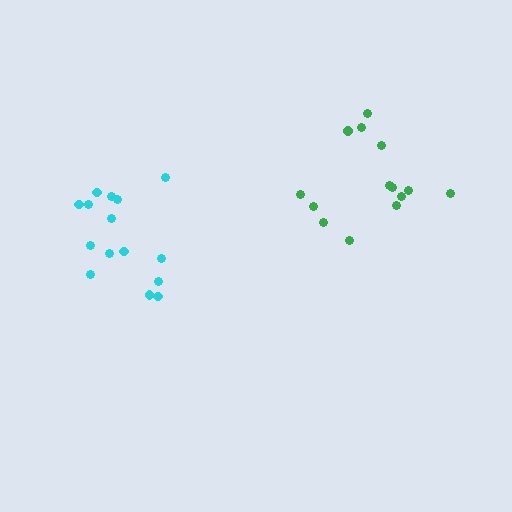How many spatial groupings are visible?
There are 2 spatial groupings.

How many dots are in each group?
Group 1: 14 dots, Group 2: 15 dots (29 total).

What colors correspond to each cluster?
The clusters are colored: green, cyan.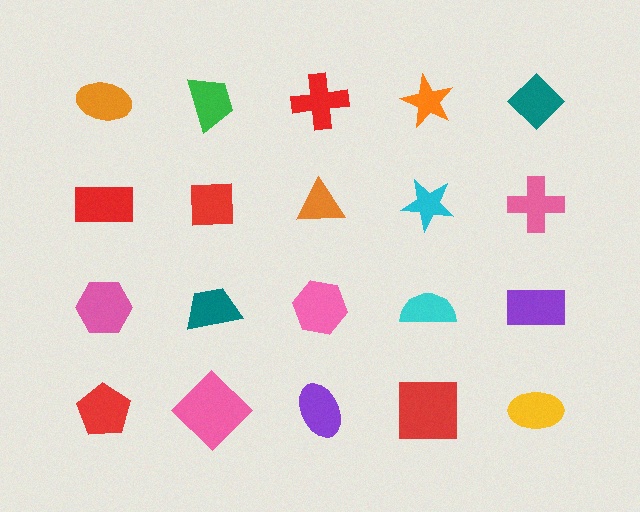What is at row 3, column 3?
A pink hexagon.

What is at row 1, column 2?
A green trapezoid.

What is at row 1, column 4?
An orange star.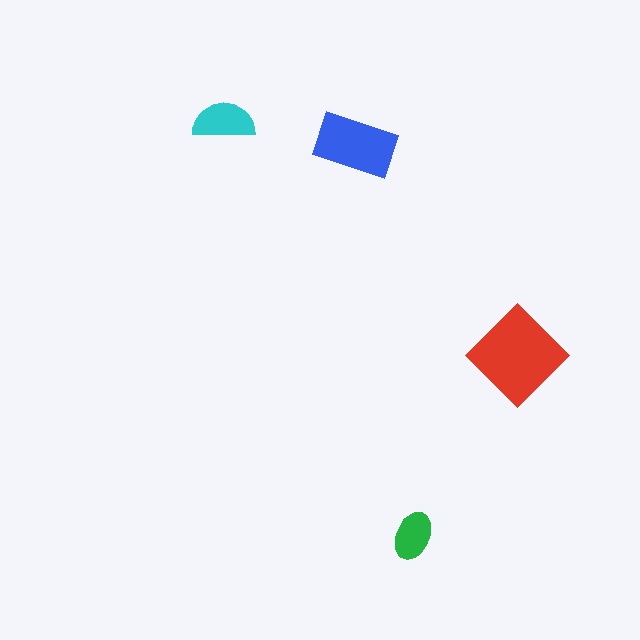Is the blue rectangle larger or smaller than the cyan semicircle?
Larger.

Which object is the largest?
The red diamond.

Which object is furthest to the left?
The cyan semicircle is leftmost.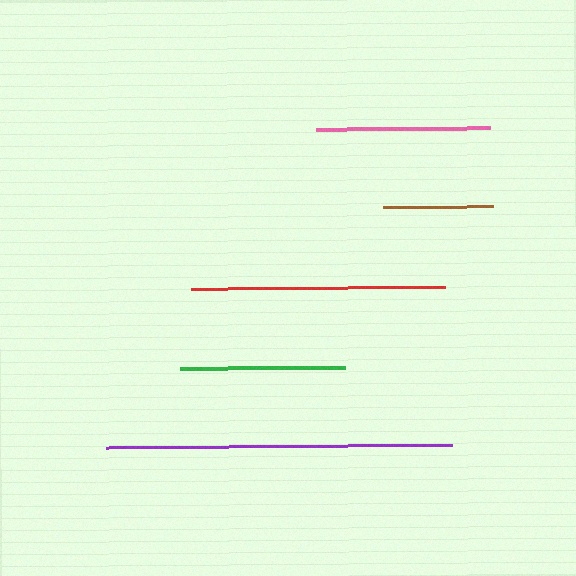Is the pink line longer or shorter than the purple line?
The purple line is longer than the pink line.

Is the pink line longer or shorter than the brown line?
The pink line is longer than the brown line.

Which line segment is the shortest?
The brown line is the shortest at approximately 110 pixels.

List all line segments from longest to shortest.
From longest to shortest: purple, red, pink, green, brown.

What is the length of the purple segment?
The purple segment is approximately 346 pixels long.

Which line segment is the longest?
The purple line is the longest at approximately 346 pixels.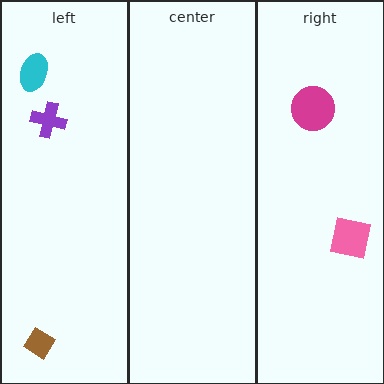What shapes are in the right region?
The pink square, the magenta circle.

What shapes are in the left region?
The purple cross, the cyan ellipse, the brown diamond.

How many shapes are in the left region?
3.